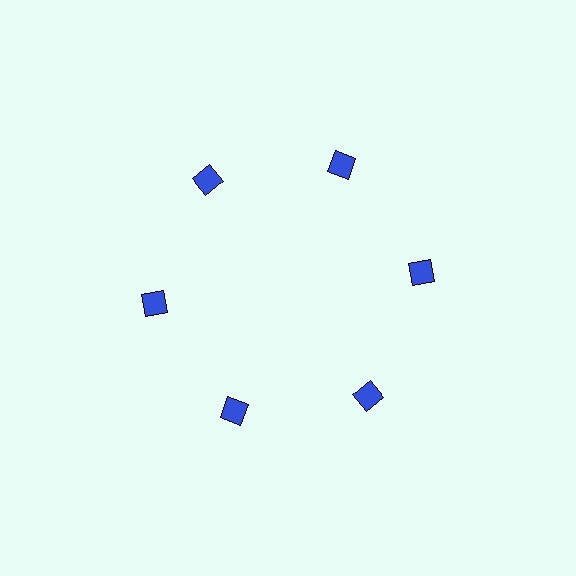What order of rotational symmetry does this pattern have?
This pattern has 6-fold rotational symmetry.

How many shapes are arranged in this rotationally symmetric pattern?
There are 6 shapes, arranged in 6 groups of 1.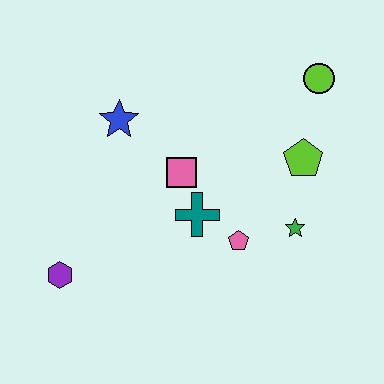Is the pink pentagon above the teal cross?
No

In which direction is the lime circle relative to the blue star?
The lime circle is to the right of the blue star.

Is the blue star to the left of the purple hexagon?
No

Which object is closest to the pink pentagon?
The teal cross is closest to the pink pentagon.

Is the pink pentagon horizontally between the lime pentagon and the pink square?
Yes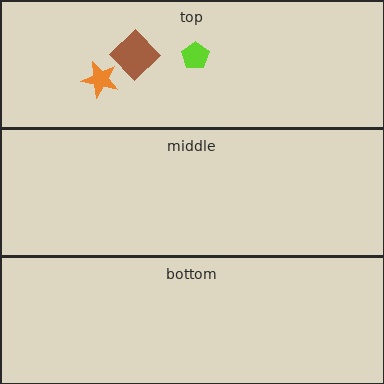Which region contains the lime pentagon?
The top region.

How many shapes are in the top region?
3.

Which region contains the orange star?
The top region.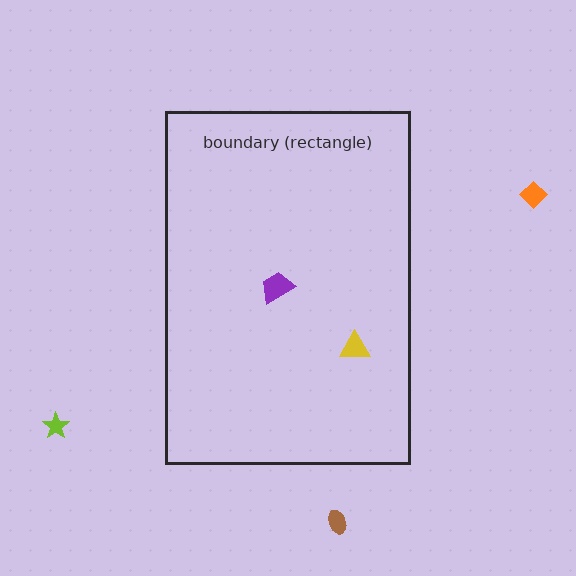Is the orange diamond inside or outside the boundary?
Outside.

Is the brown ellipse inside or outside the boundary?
Outside.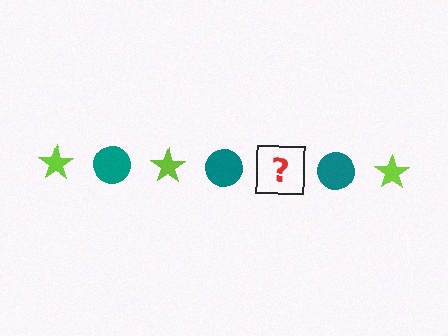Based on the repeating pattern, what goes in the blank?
The blank should be a lime star.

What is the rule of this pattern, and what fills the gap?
The rule is that the pattern alternates between lime star and teal circle. The gap should be filled with a lime star.